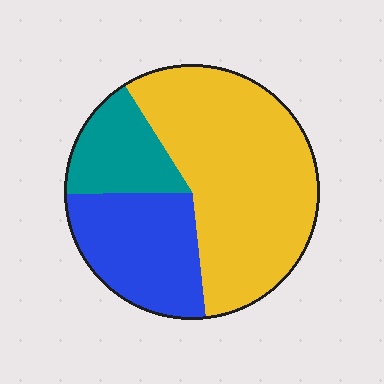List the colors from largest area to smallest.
From largest to smallest: yellow, blue, teal.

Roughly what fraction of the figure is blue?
Blue covers around 25% of the figure.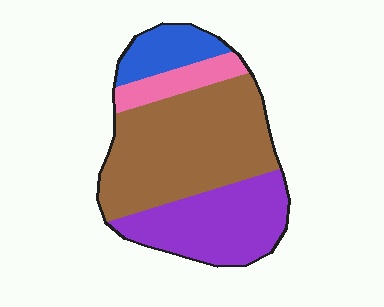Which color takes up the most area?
Brown, at roughly 50%.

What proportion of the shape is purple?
Purple takes up about one third (1/3) of the shape.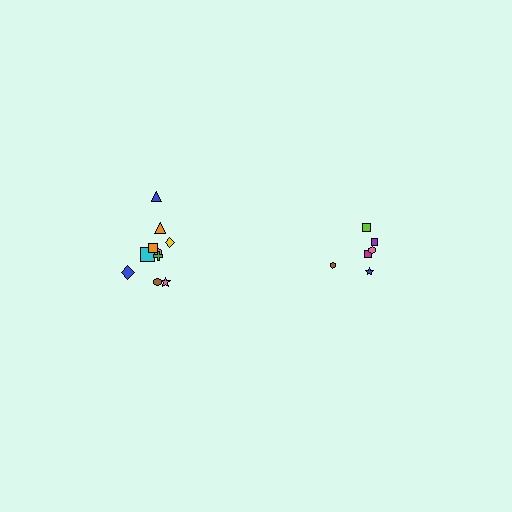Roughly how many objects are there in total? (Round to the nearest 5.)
Roughly 15 objects in total.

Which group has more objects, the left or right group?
The left group.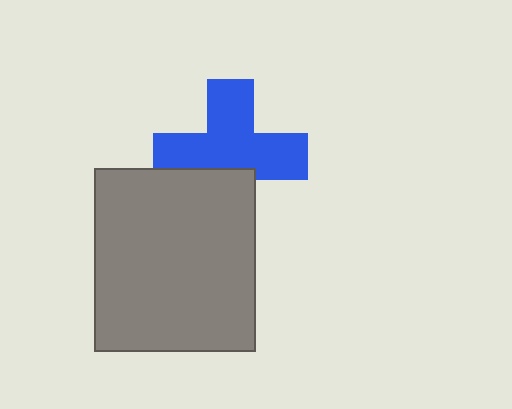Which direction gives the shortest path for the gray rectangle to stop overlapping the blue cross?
Moving down gives the shortest separation.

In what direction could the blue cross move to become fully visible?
The blue cross could move up. That would shift it out from behind the gray rectangle entirely.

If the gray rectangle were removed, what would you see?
You would see the complete blue cross.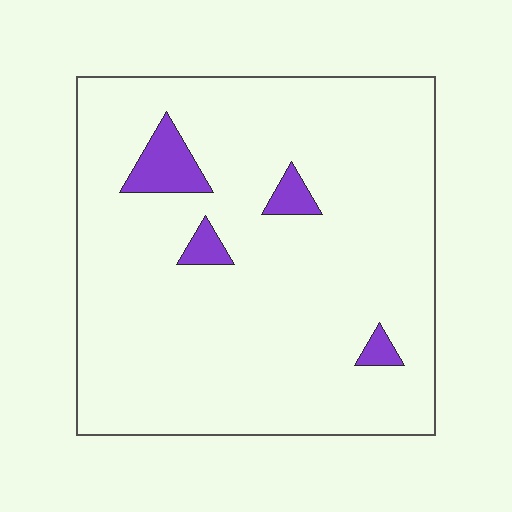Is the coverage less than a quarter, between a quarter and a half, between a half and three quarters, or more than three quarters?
Less than a quarter.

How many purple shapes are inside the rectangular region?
4.